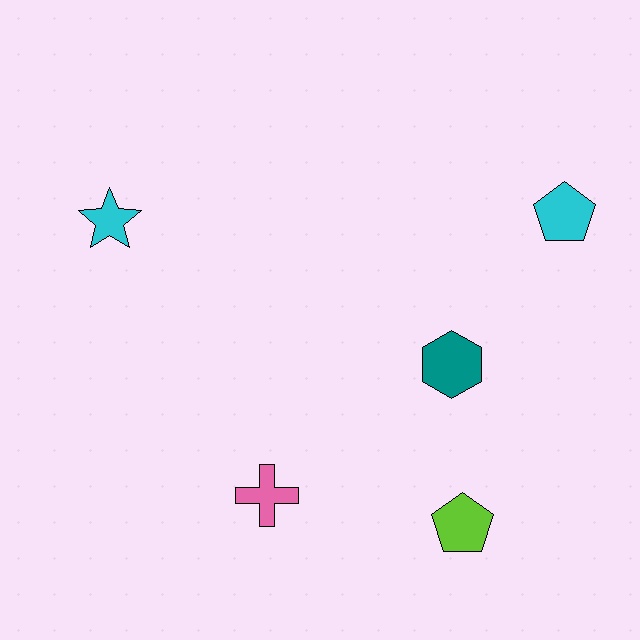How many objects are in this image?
There are 5 objects.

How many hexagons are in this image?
There is 1 hexagon.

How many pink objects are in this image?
There is 1 pink object.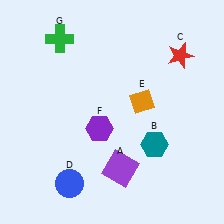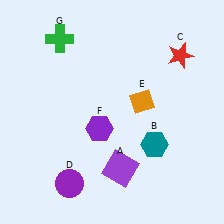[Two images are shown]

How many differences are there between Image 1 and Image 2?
There is 1 difference between the two images.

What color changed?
The circle (D) changed from blue in Image 1 to purple in Image 2.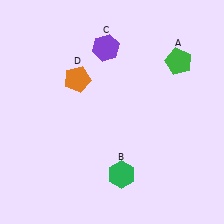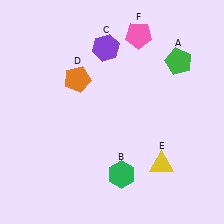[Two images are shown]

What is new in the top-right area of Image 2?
A pink pentagon (F) was added in the top-right area of Image 2.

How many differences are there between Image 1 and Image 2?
There are 2 differences between the two images.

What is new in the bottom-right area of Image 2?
A yellow triangle (E) was added in the bottom-right area of Image 2.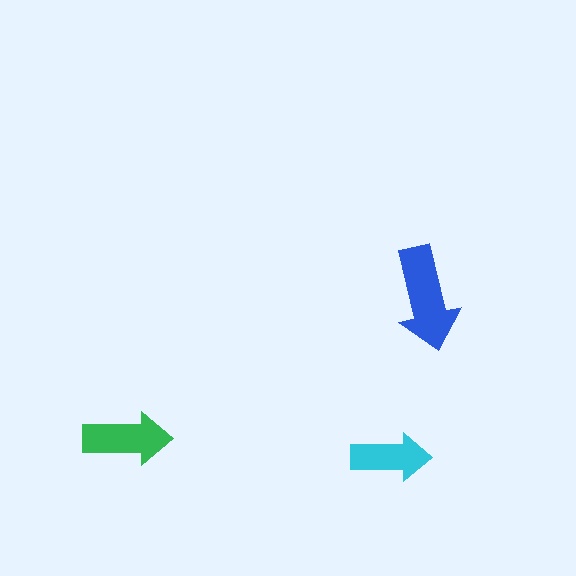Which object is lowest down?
The cyan arrow is bottommost.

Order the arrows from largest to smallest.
the blue one, the green one, the cyan one.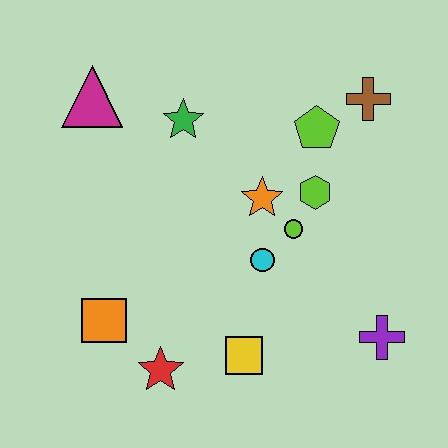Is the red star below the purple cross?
Yes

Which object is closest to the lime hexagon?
The lime circle is closest to the lime hexagon.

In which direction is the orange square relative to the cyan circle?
The orange square is to the left of the cyan circle.